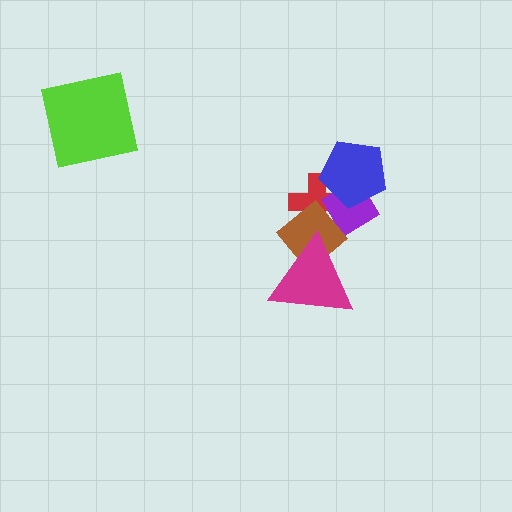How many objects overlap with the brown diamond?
3 objects overlap with the brown diamond.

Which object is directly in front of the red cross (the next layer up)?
The purple diamond is directly in front of the red cross.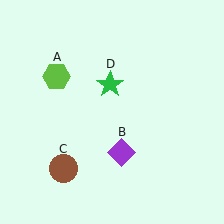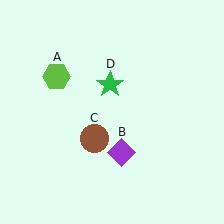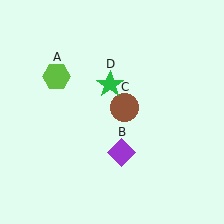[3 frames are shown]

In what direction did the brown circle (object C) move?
The brown circle (object C) moved up and to the right.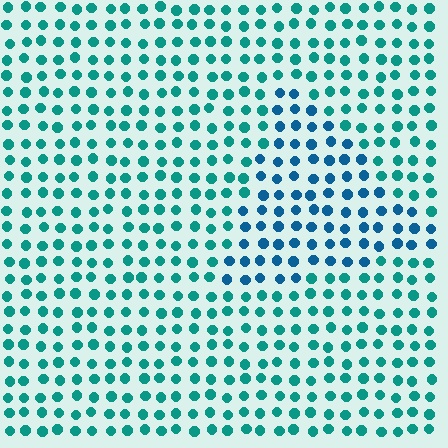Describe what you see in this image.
The image is filled with small teal elements in a uniform arrangement. A triangle-shaped region is visible where the elements are tinted to a slightly different hue, forming a subtle color boundary.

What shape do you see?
I see a triangle.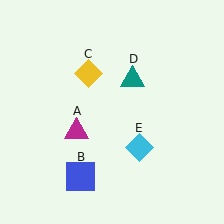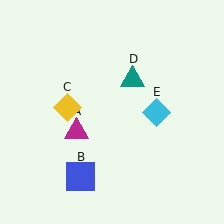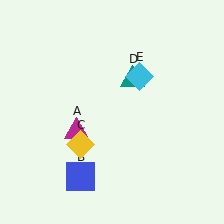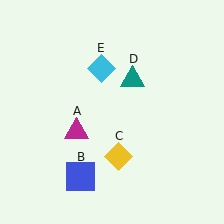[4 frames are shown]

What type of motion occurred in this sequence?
The yellow diamond (object C), cyan diamond (object E) rotated counterclockwise around the center of the scene.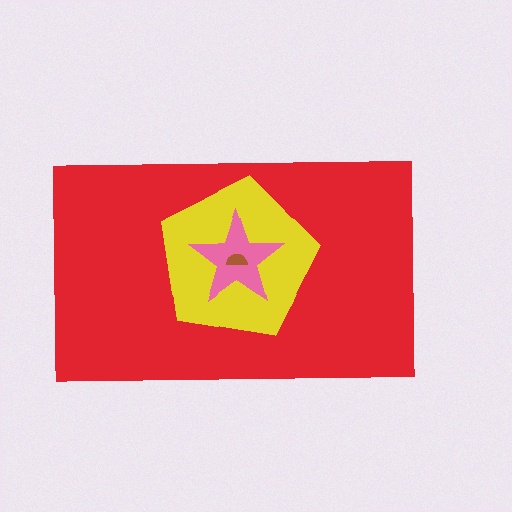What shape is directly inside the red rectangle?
The yellow pentagon.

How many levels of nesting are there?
4.